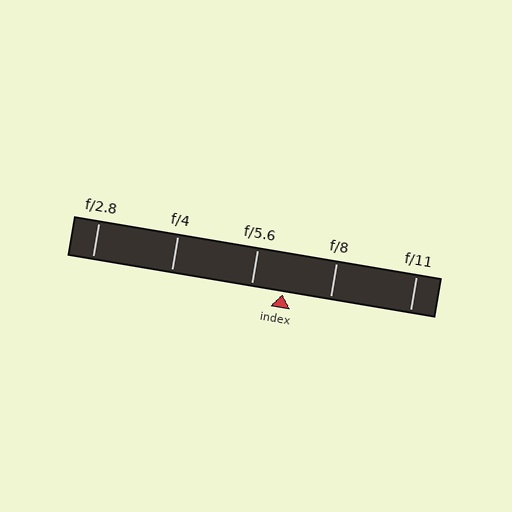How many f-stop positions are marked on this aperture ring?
There are 5 f-stop positions marked.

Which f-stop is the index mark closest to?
The index mark is closest to f/5.6.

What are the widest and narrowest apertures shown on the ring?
The widest aperture shown is f/2.8 and the narrowest is f/11.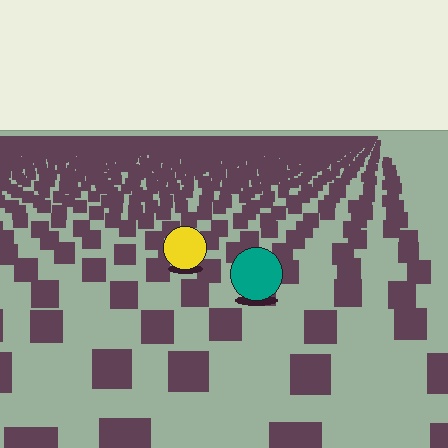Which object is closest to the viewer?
The teal circle is closest. The texture marks near it are larger and more spread out.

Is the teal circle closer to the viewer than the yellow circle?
Yes. The teal circle is closer — you can tell from the texture gradient: the ground texture is coarser near it.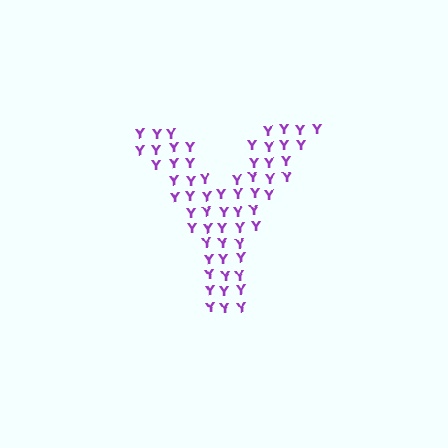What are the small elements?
The small elements are letter Y's.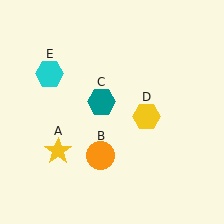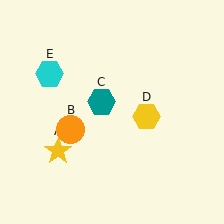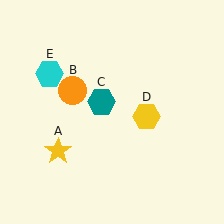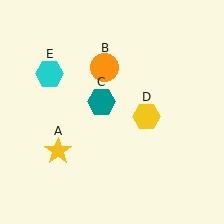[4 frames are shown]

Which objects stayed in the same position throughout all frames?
Yellow star (object A) and teal hexagon (object C) and yellow hexagon (object D) and cyan hexagon (object E) remained stationary.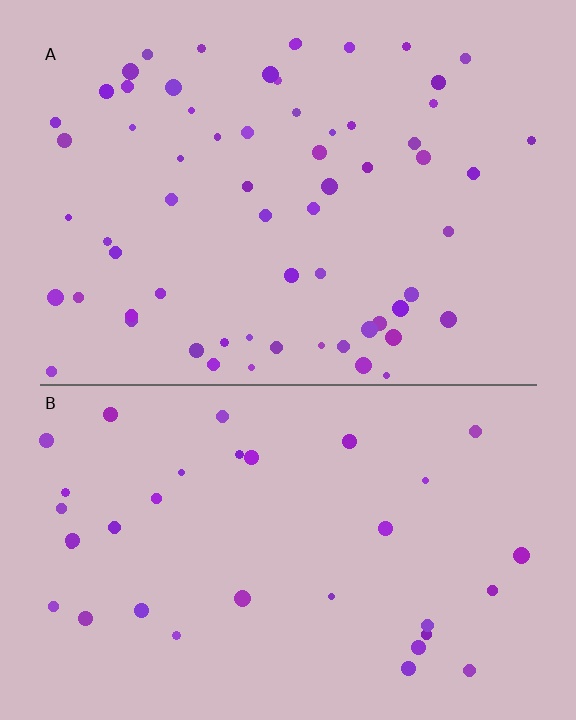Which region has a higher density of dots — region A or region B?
A (the top).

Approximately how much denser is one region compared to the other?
Approximately 1.9× — region A over region B.